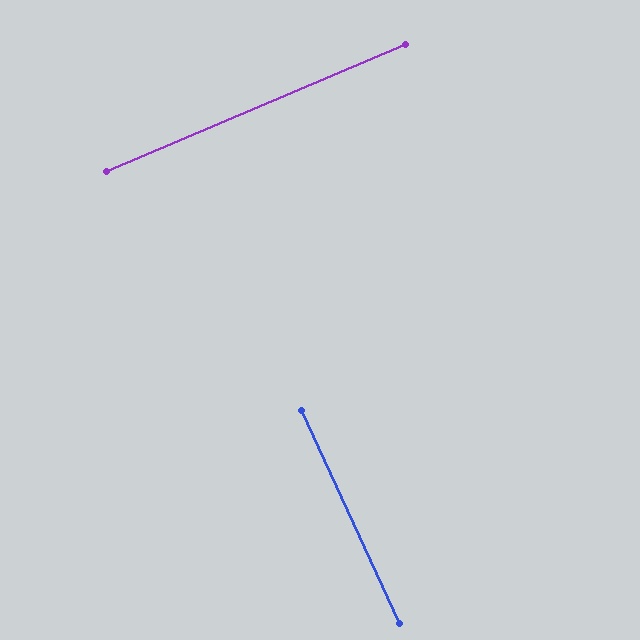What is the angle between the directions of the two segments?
Approximately 88 degrees.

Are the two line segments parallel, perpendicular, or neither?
Perpendicular — they meet at approximately 88°.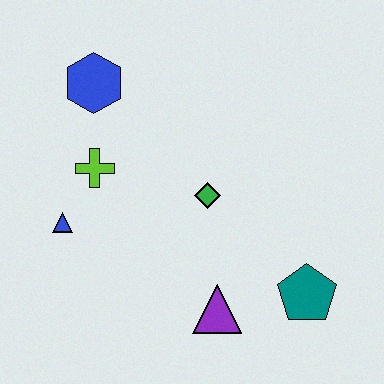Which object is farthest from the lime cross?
The teal pentagon is farthest from the lime cross.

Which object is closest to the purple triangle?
The teal pentagon is closest to the purple triangle.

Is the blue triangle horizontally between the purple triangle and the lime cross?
No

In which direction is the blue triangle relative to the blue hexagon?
The blue triangle is below the blue hexagon.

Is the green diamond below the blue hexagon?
Yes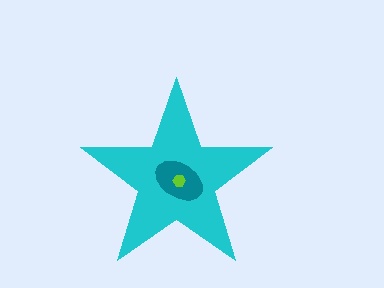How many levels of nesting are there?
3.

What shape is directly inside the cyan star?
The teal ellipse.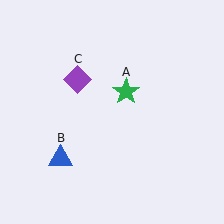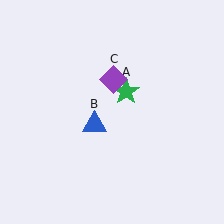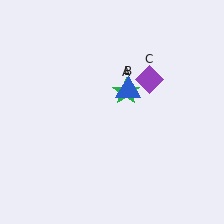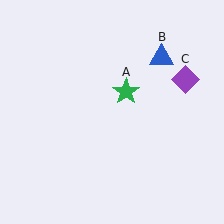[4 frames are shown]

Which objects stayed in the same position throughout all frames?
Green star (object A) remained stationary.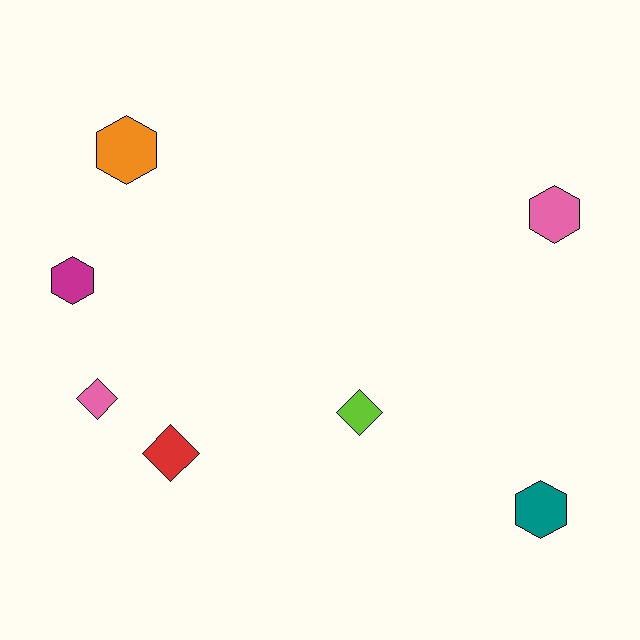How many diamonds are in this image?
There are 3 diamonds.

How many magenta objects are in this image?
There is 1 magenta object.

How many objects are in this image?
There are 7 objects.